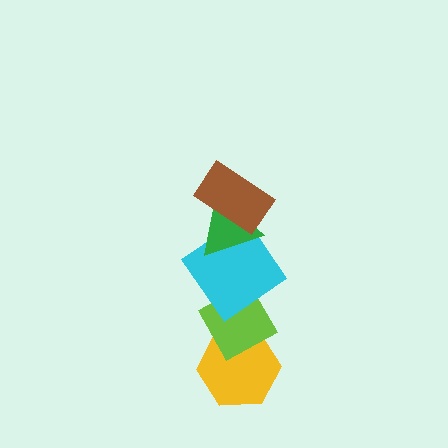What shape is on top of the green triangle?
The brown rectangle is on top of the green triangle.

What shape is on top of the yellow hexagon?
The lime diamond is on top of the yellow hexagon.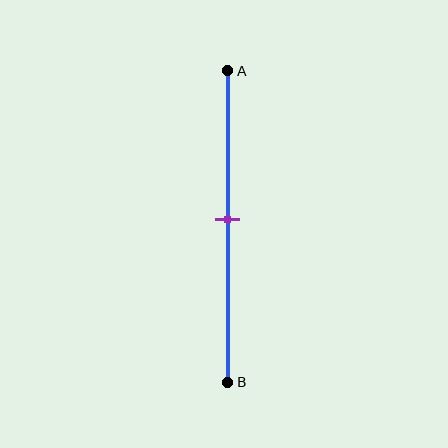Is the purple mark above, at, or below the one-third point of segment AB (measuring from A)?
The purple mark is below the one-third point of segment AB.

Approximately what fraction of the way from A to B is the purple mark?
The purple mark is approximately 50% of the way from A to B.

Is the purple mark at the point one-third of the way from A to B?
No, the mark is at about 50% from A, not at the 33% one-third point.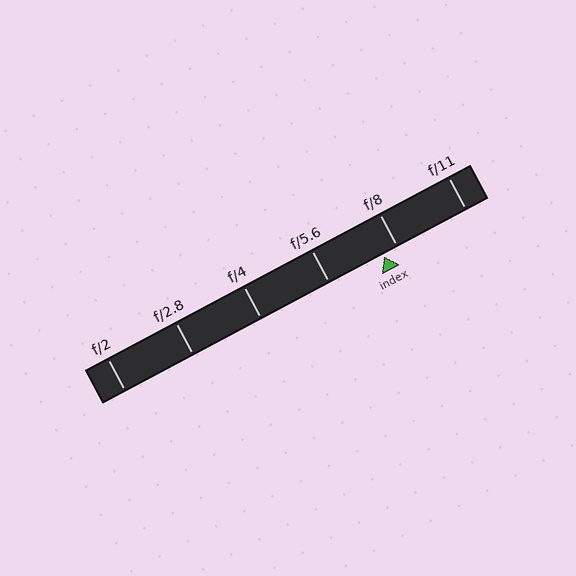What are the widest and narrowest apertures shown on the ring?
The widest aperture shown is f/2 and the narrowest is f/11.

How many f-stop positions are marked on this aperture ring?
There are 6 f-stop positions marked.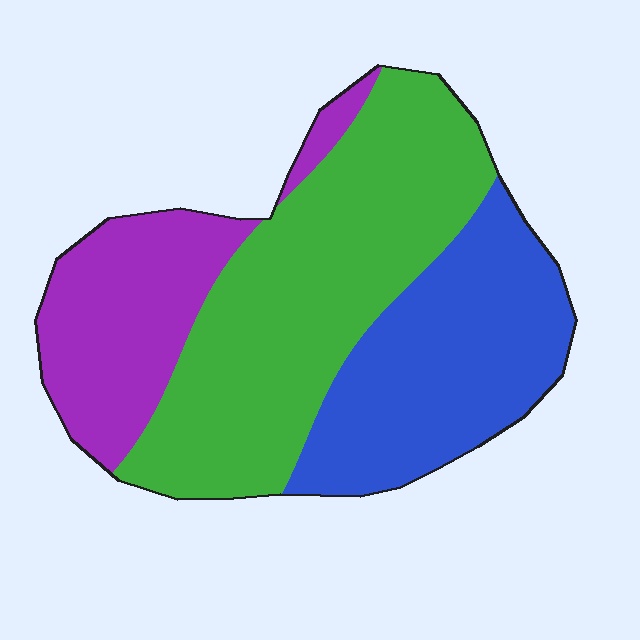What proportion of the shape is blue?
Blue covers about 30% of the shape.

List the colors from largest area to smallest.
From largest to smallest: green, blue, purple.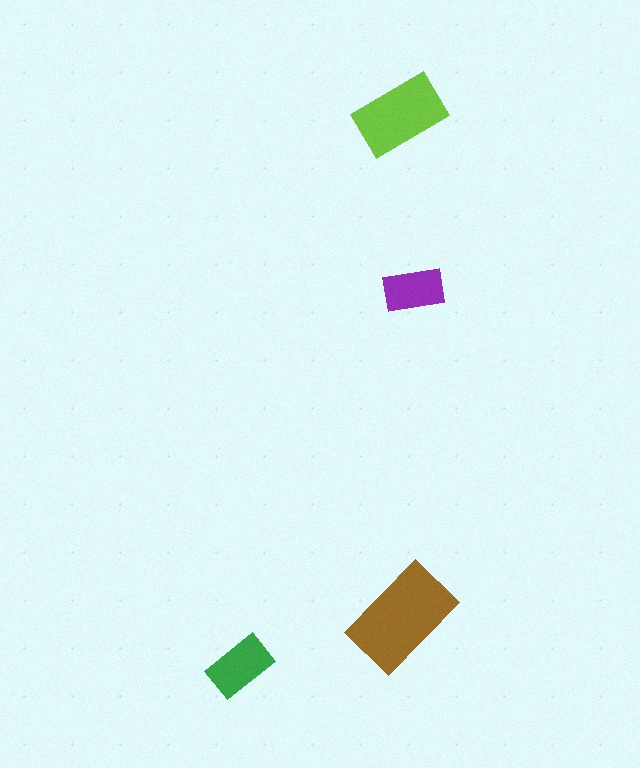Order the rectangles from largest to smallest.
the brown one, the lime one, the green one, the purple one.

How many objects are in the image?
There are 4 objects in the image.